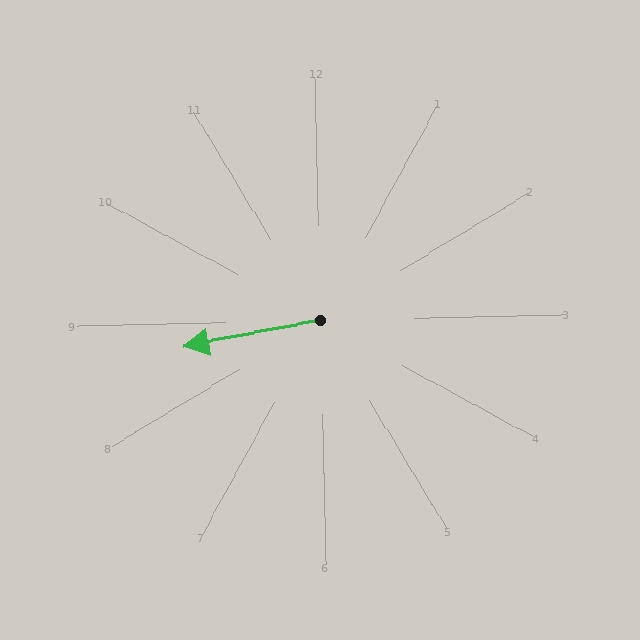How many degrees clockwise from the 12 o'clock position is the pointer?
Approximately 260 degrees.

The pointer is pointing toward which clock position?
Roughly 9 o'clock.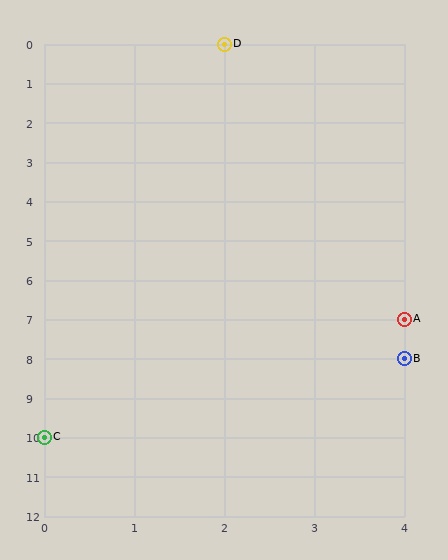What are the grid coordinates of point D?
Point D is at grid coordinates (2, 0).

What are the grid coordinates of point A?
Point A is at grid coordinates (4, 7).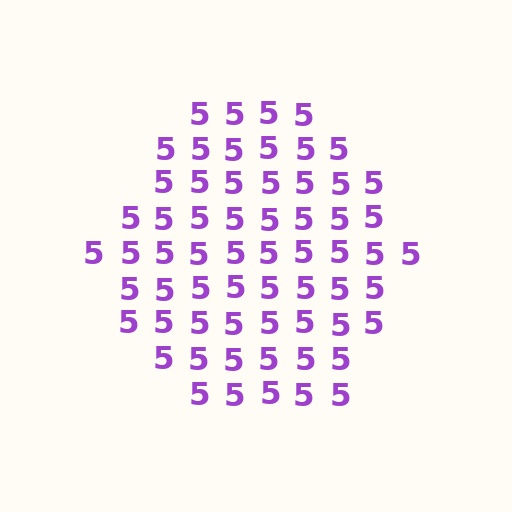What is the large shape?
The large shape is a hexagon.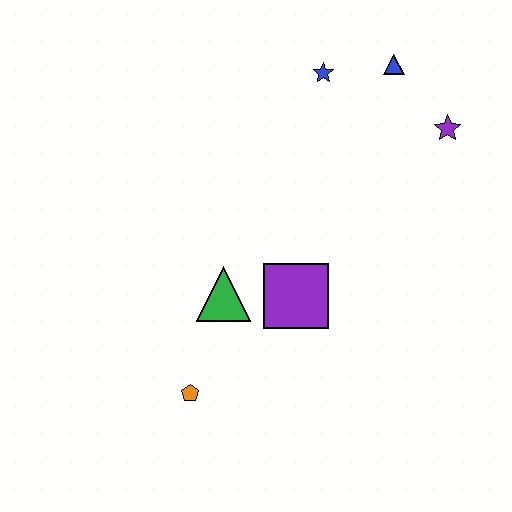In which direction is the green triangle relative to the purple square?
The green triangle is to the left of the purple square.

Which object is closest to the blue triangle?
The blue star is closest to the blue triangle.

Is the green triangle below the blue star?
Yes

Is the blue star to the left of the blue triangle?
Yes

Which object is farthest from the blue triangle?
The orange pentagon is farthest from the blue triangle.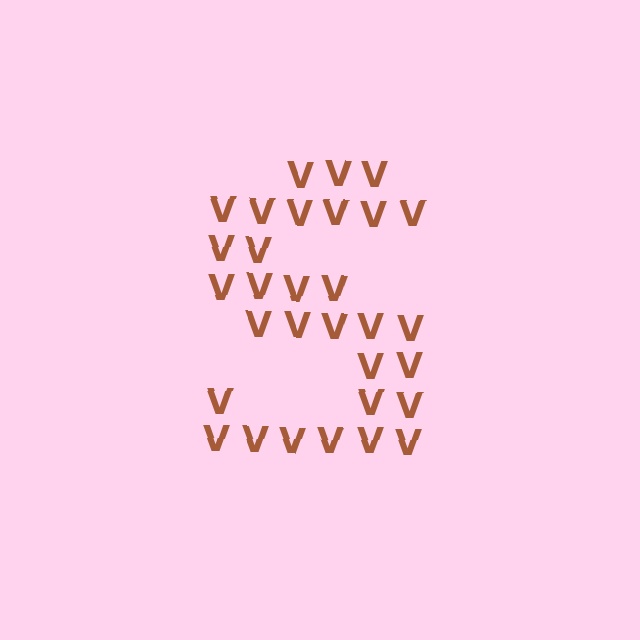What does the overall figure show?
The overall figure shows the letter S.